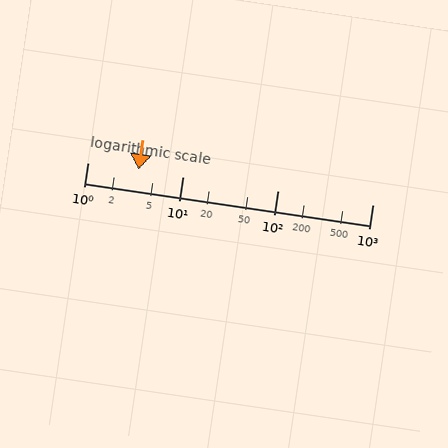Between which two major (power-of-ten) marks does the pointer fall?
The pointer is between 1 and 10.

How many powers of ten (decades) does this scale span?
The scale spans 3 decades, from 1 to 1000.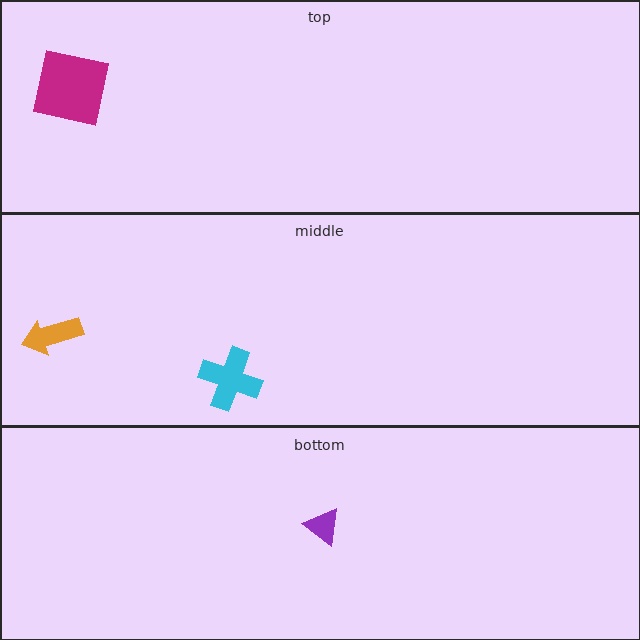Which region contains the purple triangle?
The bottom region.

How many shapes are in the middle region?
2.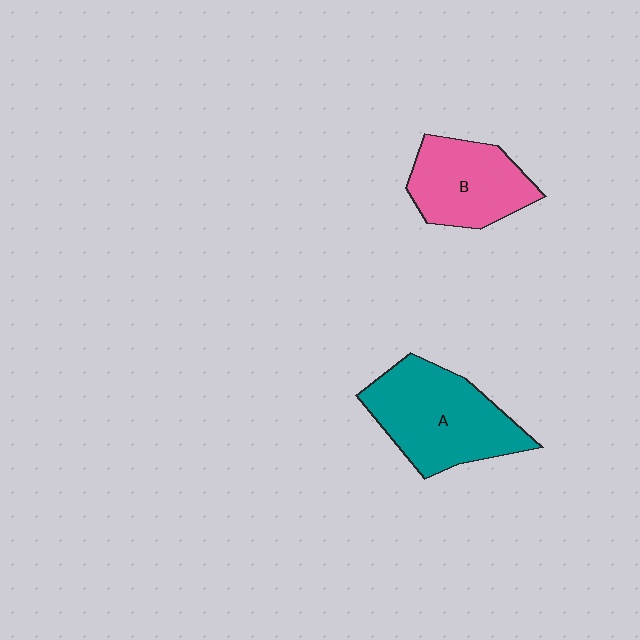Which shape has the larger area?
Shape A (teal).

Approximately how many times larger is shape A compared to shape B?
Approximately 1.3 times.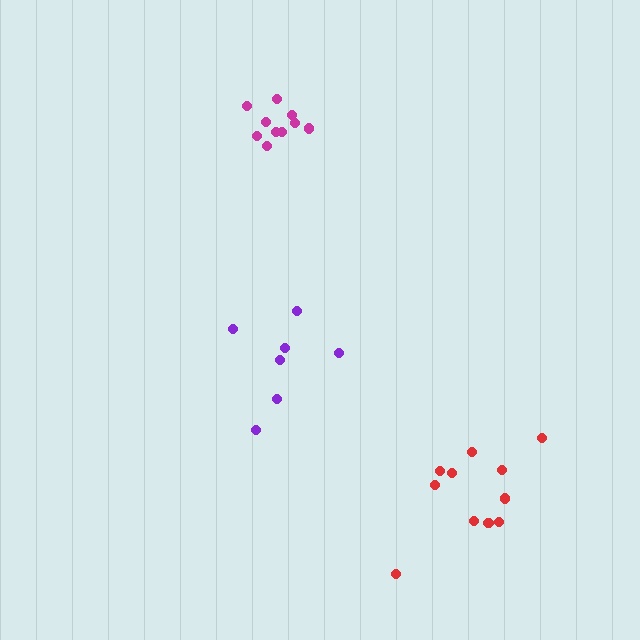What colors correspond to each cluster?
The clusters are colored: purple, red, magenta.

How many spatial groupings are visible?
There are 3 spatial groupings.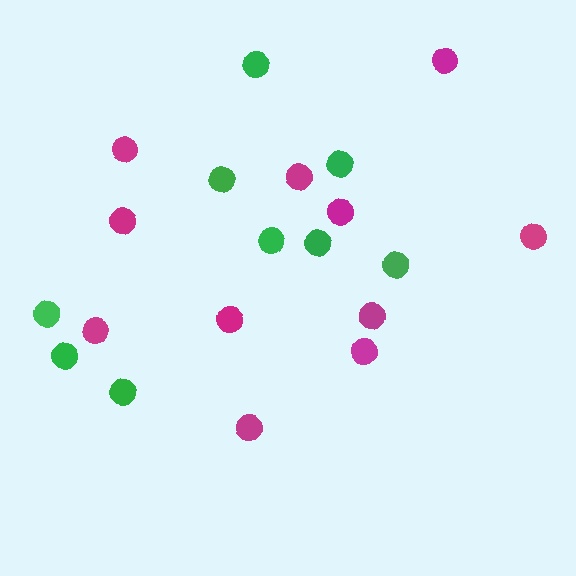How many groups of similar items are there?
There are 2 groups: one group of green circles (9) and one group of magenta circles (11).